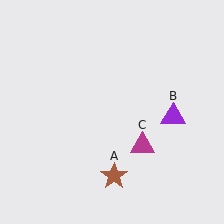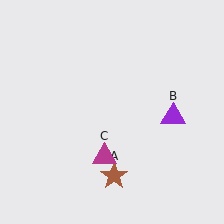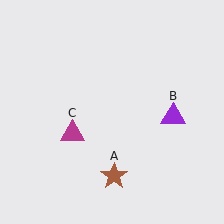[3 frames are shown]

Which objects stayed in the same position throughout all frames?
Brown star (object A) and purple triangle (object B) remained stationary.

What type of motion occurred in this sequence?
The magenta triangle (object C) rotated clockwise around the center of the scene.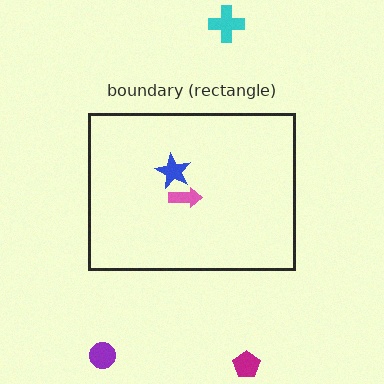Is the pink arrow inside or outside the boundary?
Inside.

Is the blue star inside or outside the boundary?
Inside.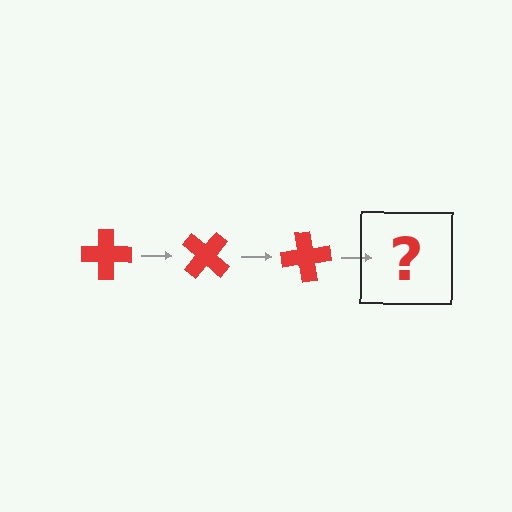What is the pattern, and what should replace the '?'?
The pattern is that the cross rotates 40 degrees each step. The '?' should be a red cross rotated 120 degrees.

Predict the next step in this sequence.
The next step is a red cross rotated 120 degrees.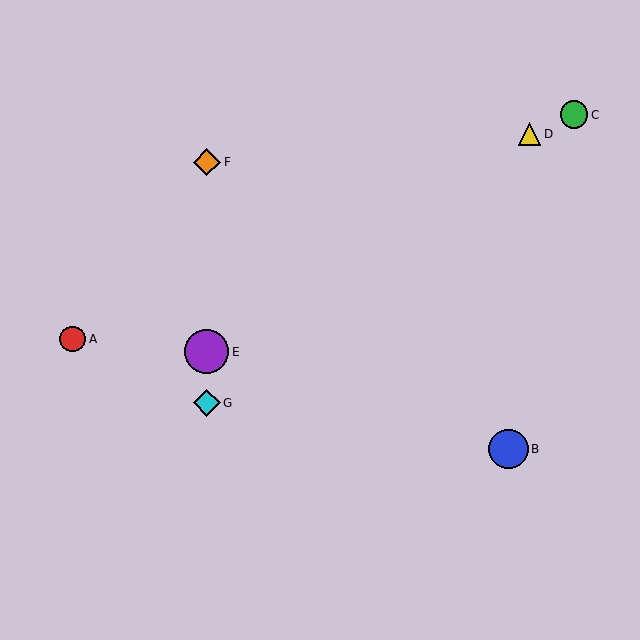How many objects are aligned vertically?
3 objects (E, F, G) are aligned vertically.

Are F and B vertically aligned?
No, F is at x≈207 and B is at x≈508.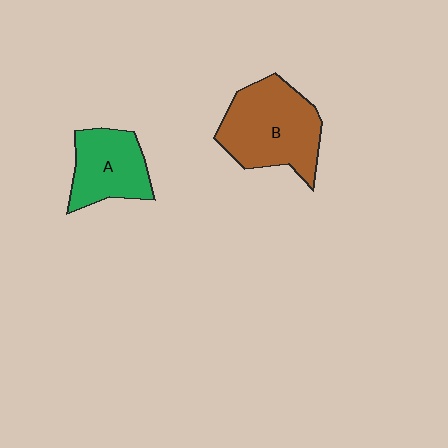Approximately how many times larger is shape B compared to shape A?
Approximately 1.5 times.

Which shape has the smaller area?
Shape A (green).